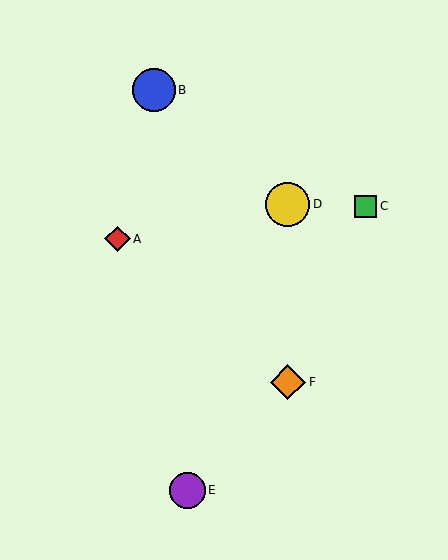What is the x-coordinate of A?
Object A is at x≈117.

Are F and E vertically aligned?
No, F is at x≈288 and E is at x≈187.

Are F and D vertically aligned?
Yes, both are at x≈288.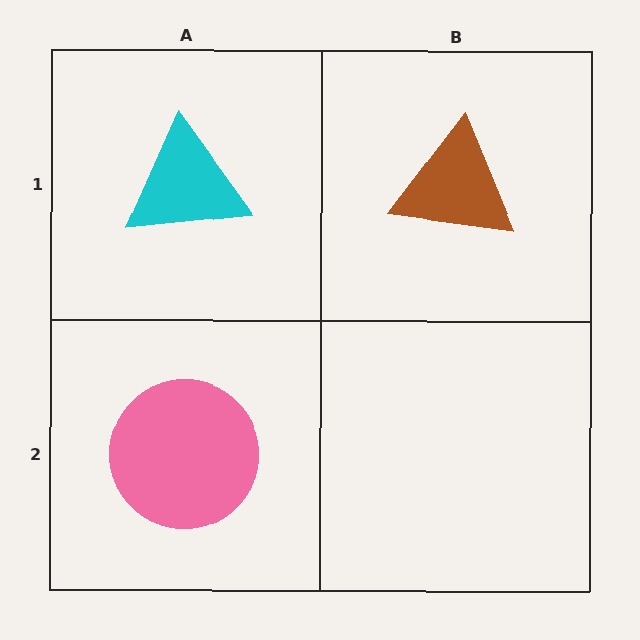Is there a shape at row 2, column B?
No, that cell is empty.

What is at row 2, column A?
A pink circle.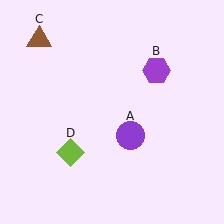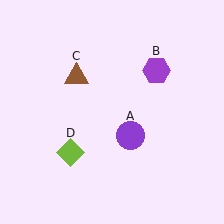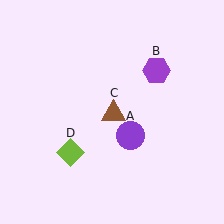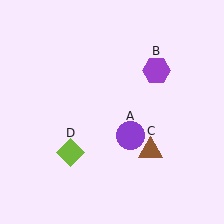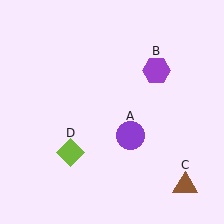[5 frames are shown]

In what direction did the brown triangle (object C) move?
The brown triangle (object C) moved down and to the right.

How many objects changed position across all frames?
1 object changed position: brown triangle (object C).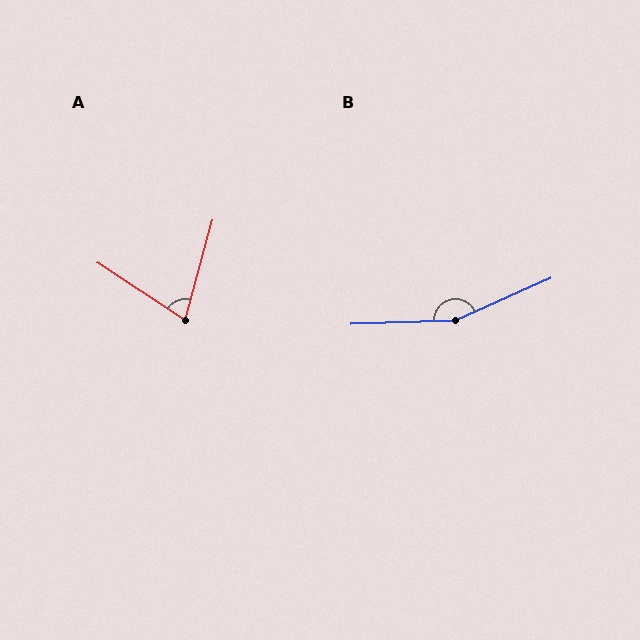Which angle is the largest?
B, at approximately 158 degrees.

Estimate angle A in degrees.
Approximately 72 degrees.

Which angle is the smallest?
A, at approximately 72 degrees.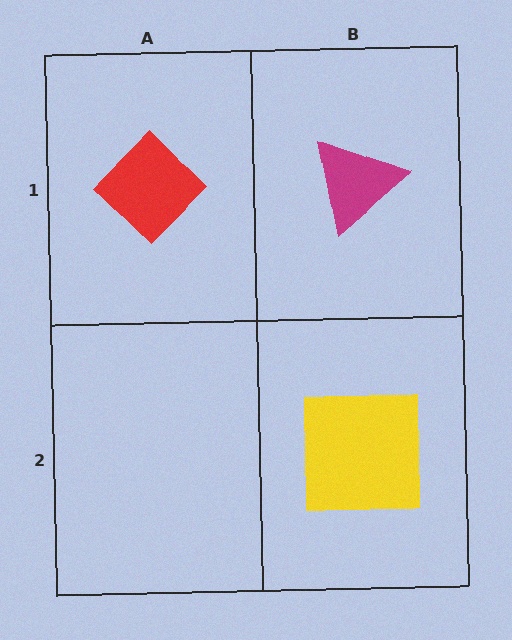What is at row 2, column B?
A yellow square.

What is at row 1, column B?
A magenta triangle.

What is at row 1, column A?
A red diamond.